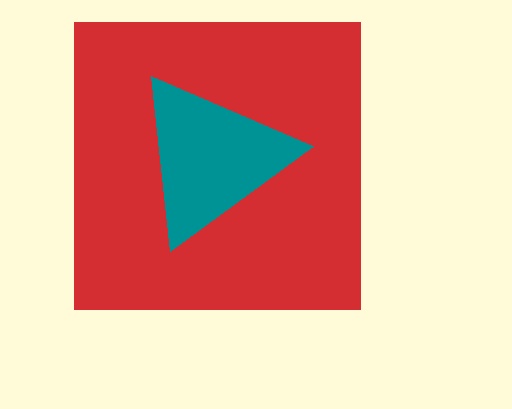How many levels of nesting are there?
2.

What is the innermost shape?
The teal triangle.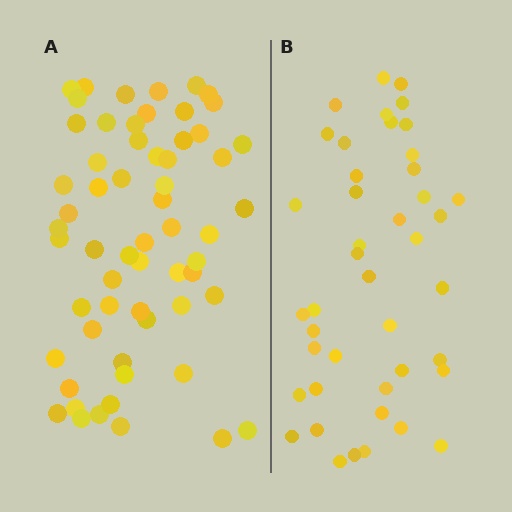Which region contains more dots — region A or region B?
Region A (the left region) has more dots.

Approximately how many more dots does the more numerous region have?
Region A has approximately 15 more dots than region B.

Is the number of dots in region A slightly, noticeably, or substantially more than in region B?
Region A has noticeably more, but not dramatically so. The ratio is roughly 1.4 to 1.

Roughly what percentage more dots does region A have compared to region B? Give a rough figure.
About 40% more.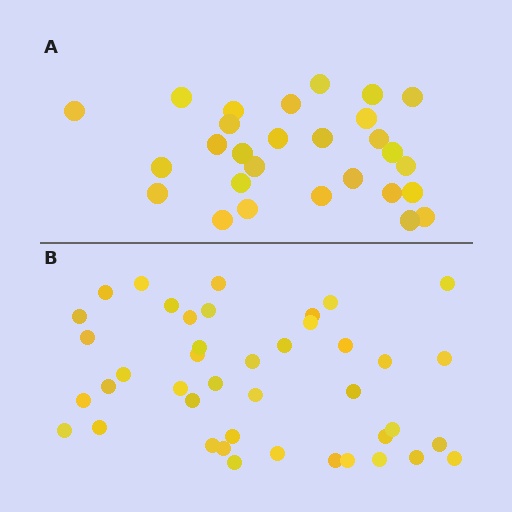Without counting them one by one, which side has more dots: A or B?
Region B (the bottom region) has more dots.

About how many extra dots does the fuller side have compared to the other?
Region B has approximately 15 more dots than region A.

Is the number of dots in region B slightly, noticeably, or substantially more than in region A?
Region B has substantially more. The ratio is roughly 1.5 to 1.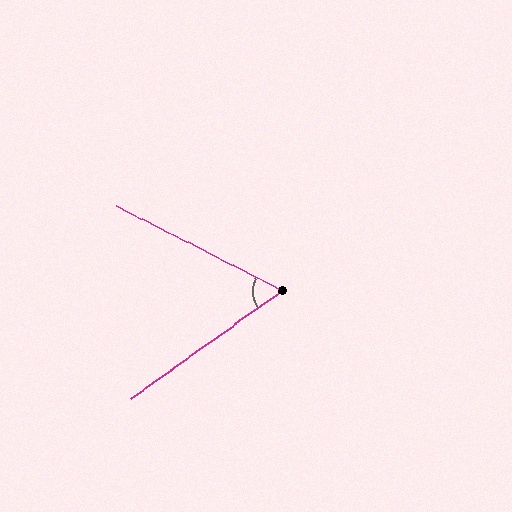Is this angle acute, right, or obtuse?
It is acute.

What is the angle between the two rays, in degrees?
Approximately 63 degrees.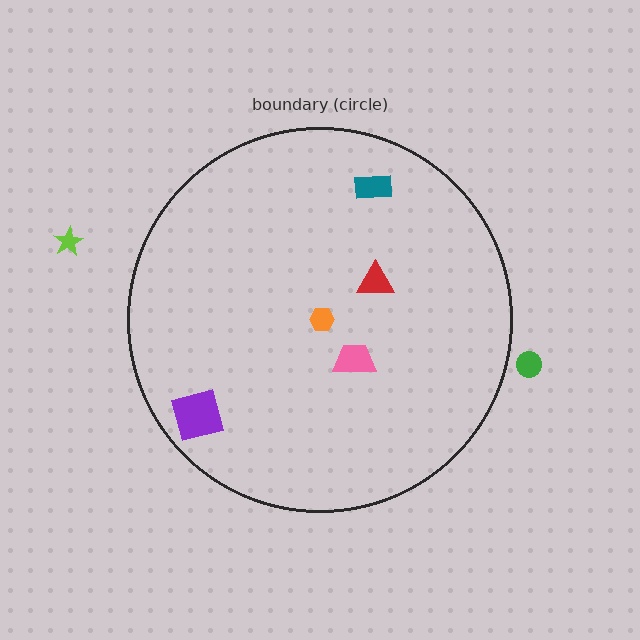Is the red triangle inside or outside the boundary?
Inside.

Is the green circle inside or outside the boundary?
Outside.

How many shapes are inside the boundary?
5 inside, 2 outside.